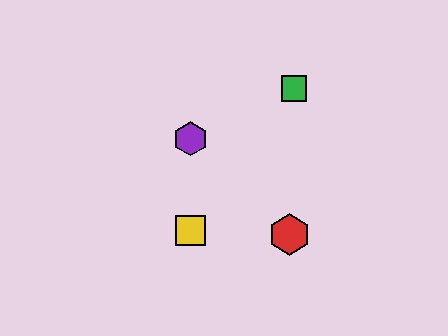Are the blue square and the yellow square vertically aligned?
Yes, both are at x≈191.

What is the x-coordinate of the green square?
The green square is at x≈294.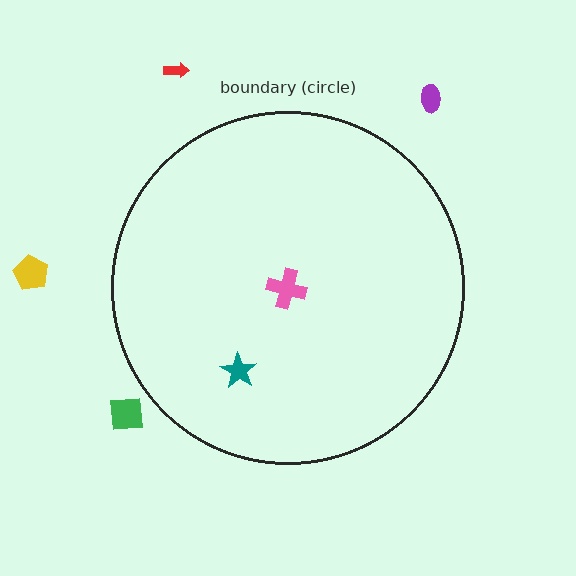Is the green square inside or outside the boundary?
Outside.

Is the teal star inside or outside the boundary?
Inside.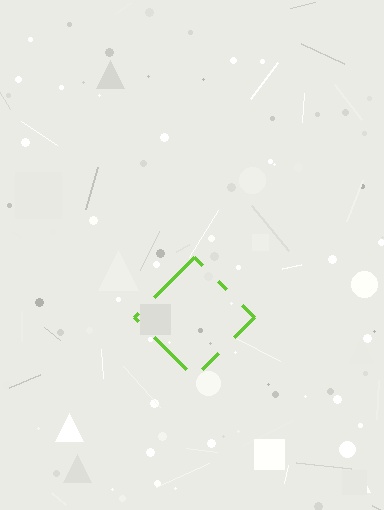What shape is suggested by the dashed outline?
The dashed outline suggests a diamond.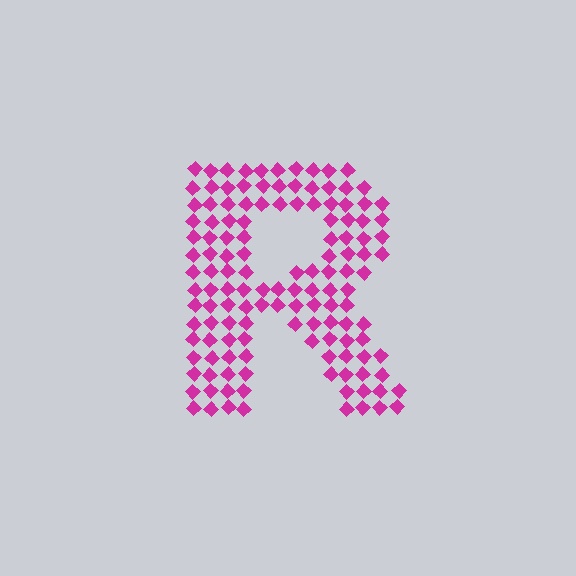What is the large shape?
The large shape is the letter R.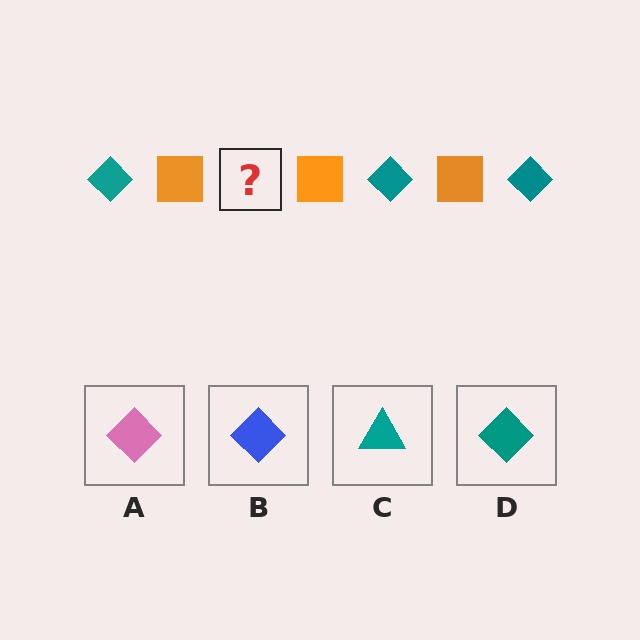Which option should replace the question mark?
Option D.